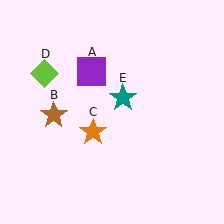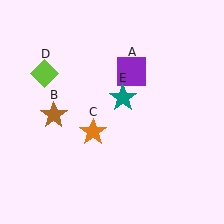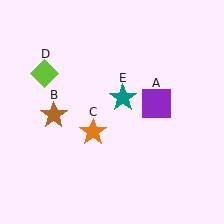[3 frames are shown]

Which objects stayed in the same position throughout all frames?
Brown star (object B) and orange star (object C) and lime diamond (object D) and teal star (object E) remained stationary.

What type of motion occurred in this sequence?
The purple square (object A) rotated clockwise around the center of the scene.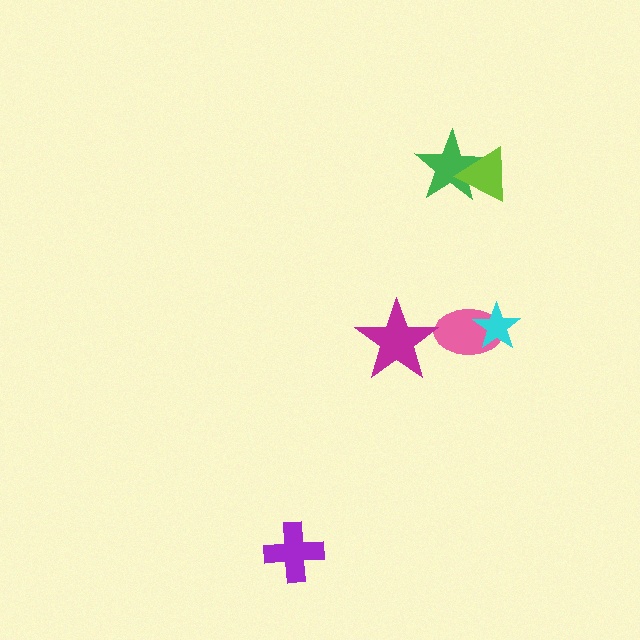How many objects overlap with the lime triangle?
1 object overlaps with the lime triangle.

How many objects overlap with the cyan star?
1 object overlaps with the cyan star.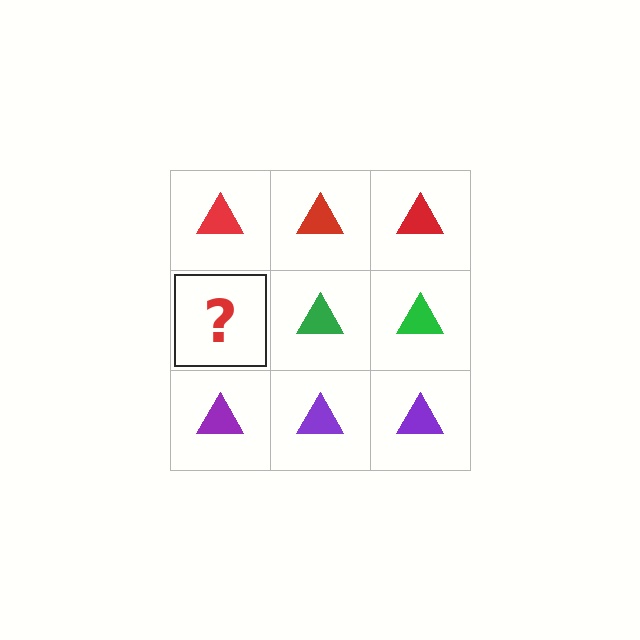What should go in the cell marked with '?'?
The missing cell should contain a green triangle.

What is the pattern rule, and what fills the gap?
The rule is that each row has a consistent color. The gap should be filled with a green triangle.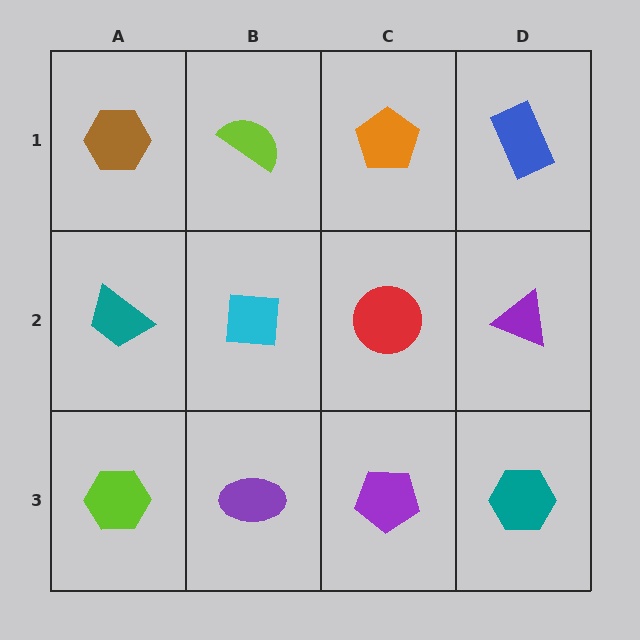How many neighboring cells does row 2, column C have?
4.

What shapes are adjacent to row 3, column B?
A cyan square (row 2, column B), a lime hexagon (row 3, column A), a purple pentagon (row 3, column C).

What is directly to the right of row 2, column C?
A purple triangle.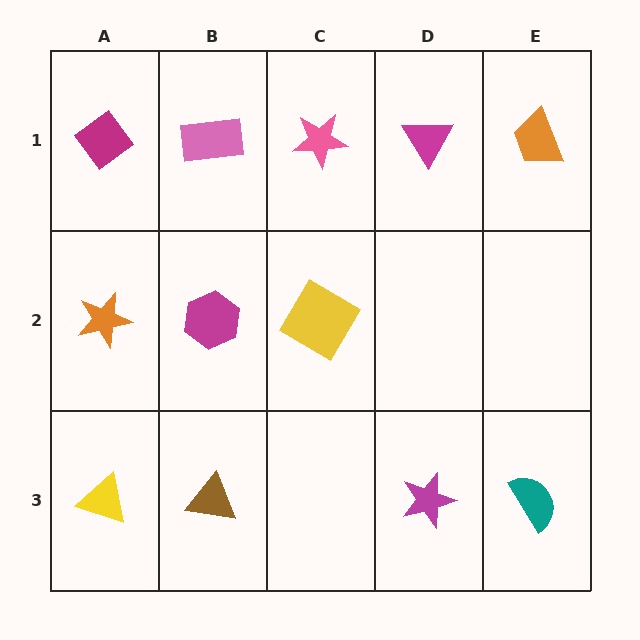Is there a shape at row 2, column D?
No, that cell is empty.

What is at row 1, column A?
A magenta diamond.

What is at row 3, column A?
A yellow triangle.